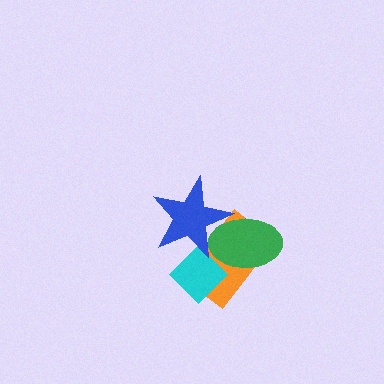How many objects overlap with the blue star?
3 objects overlap with the blue star.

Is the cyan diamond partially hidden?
Yes, it is partially covered by another shape.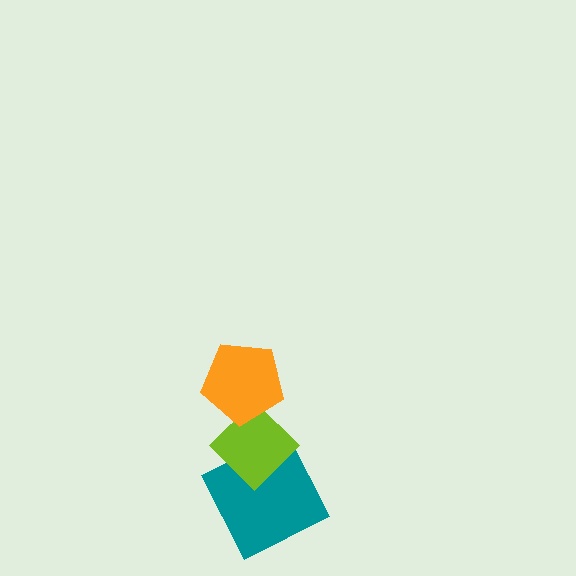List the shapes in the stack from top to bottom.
From top to bottom: the orange pentagon, the lime diamond, the teal square.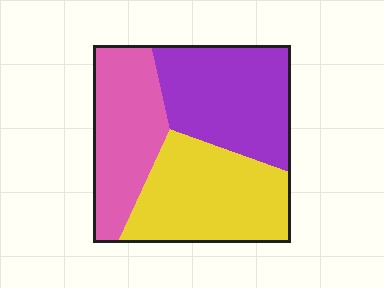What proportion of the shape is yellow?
Yellow covers roughly 35% of the shape.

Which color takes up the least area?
Pink, at roughly 30%.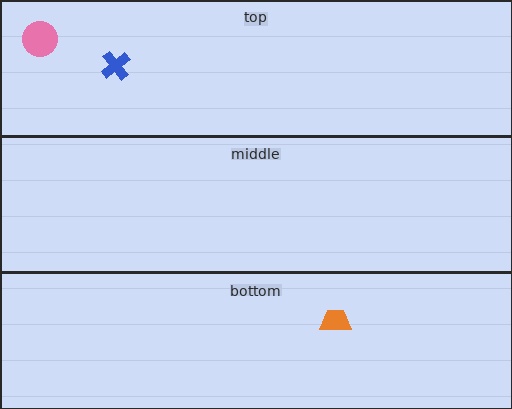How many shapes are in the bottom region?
1.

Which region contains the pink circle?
The top region.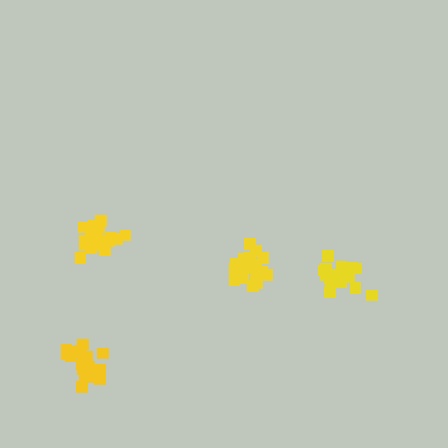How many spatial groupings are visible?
There are 4 spatial groupings.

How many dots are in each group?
Group 1: 21 dots, Group 2: 20 dots, Group 3: 19 dots, Group 4: 21 dots (81 total).